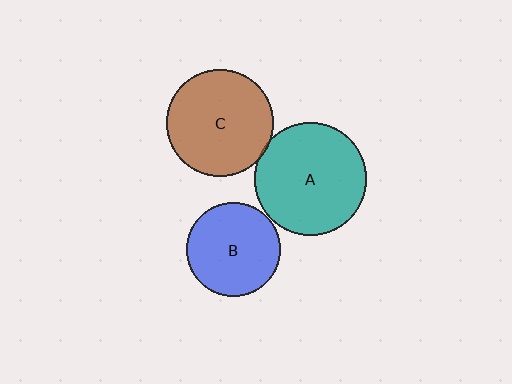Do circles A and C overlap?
Yes.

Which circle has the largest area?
Circle A (teal).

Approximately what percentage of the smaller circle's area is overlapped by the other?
Approximately 5%.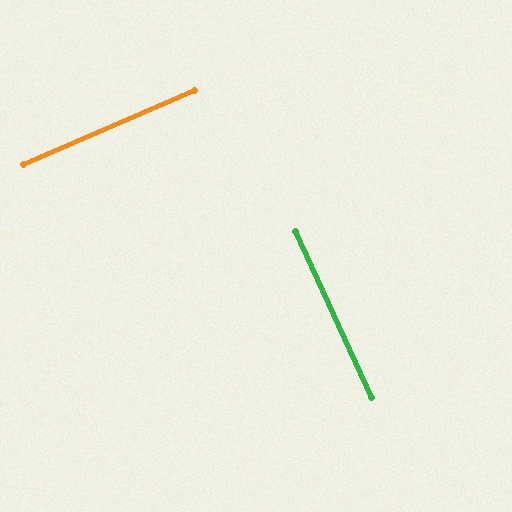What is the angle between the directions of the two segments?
Approximately 89 degrees.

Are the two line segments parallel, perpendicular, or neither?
Perpendicular — they meet at approximately 89°.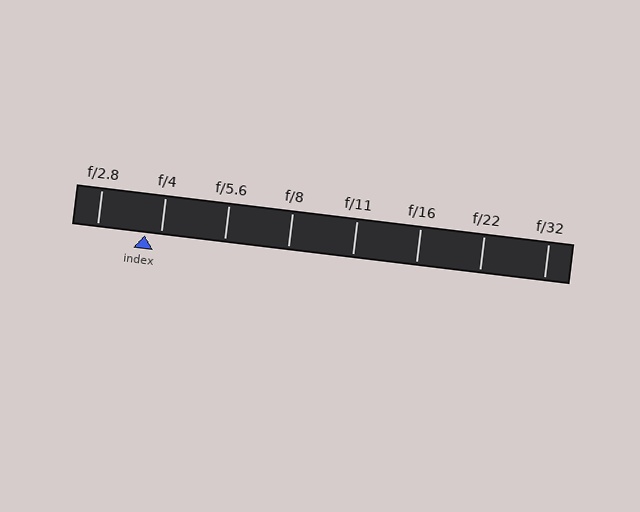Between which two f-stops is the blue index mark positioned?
The index mark is between f/2.8 and f/4.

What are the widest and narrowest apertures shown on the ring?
The widest aperture shown is f/2.8 and the narrowest is f/32.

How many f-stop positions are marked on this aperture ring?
There are 8 f-stop positions marked.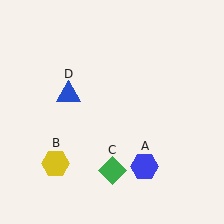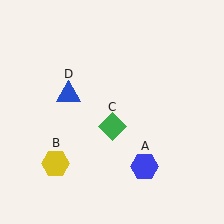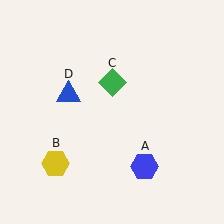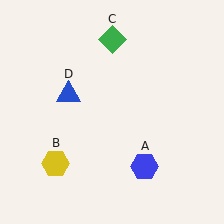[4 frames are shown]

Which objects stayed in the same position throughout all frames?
Blue hexagon (object A) and yellow hexagon (object B) and blue triangle (object D) remained stationary.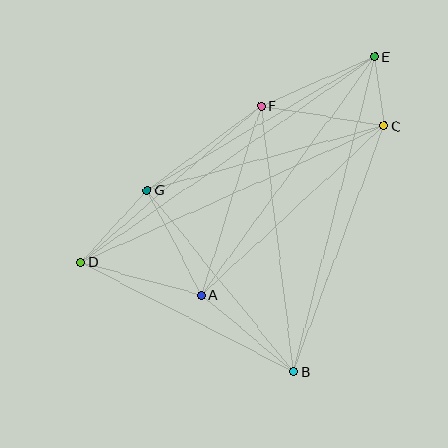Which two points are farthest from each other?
Points D and E are farthest from each other.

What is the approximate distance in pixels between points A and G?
The distance between A and G is approximately 118 pixels.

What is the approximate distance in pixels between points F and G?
The distance between F and G is approximately 142 pixels.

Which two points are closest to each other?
Points C and E are closest to each other.